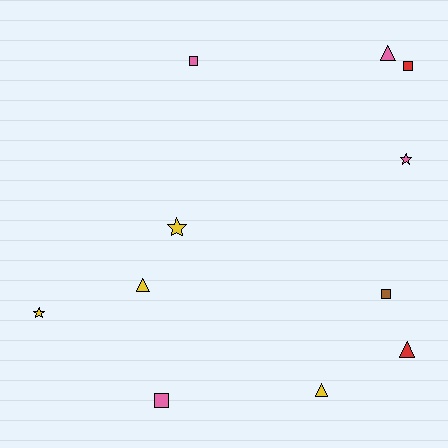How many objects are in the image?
There are 11 objects.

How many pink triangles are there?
There is 1 pink triangle.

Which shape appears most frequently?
Square, with 4 objects.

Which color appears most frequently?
Pink, with 4 objects.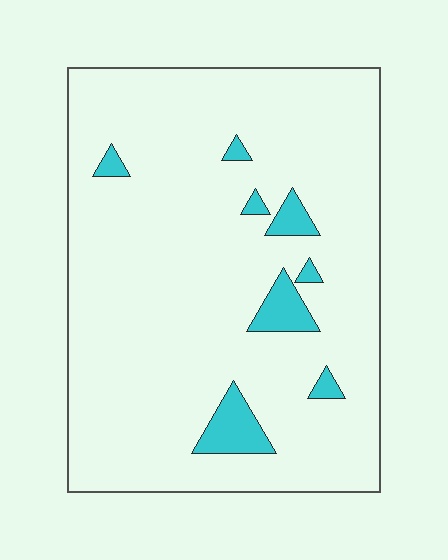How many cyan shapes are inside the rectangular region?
8.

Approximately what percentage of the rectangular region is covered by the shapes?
Approximately 5%.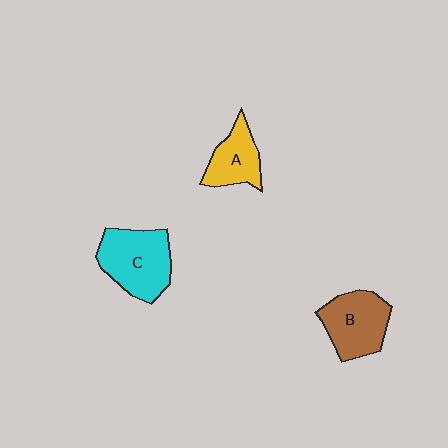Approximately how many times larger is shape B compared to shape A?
Approximately 1.3 times.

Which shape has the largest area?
Shape C (cyan).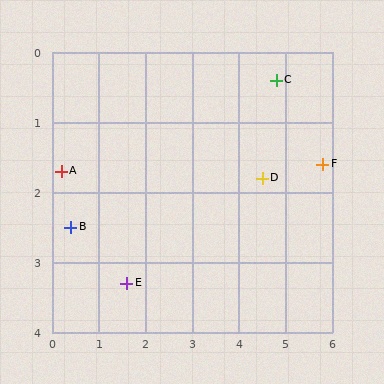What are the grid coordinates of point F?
Point F is at approximately (5.8, 1.6).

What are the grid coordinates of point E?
Point E is at approximately (1.6, 3.3).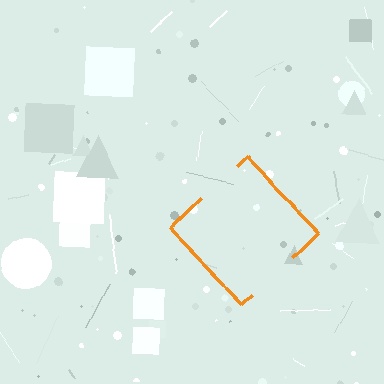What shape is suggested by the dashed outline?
The dashed outline suggests a diamond.